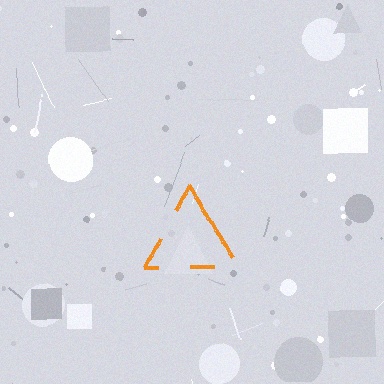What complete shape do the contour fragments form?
The contour fragments form a triangle.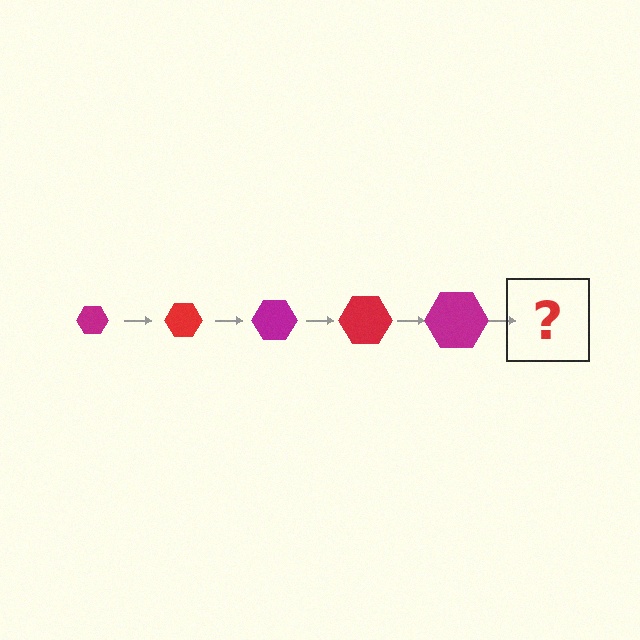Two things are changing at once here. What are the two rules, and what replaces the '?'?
The two rules are that the hexagon grows larger each step and the color cycles through magenta and red. The '?' should be a red hexagon, larger than the previous one.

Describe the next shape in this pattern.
It should be a red hexagon, larger than the previous one.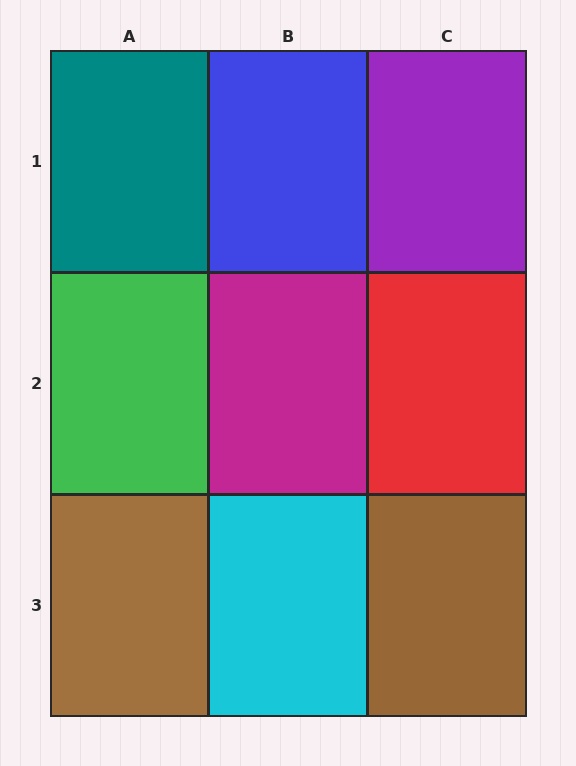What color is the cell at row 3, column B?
Cyan.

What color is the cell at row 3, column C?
Brown.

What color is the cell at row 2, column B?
Magenta.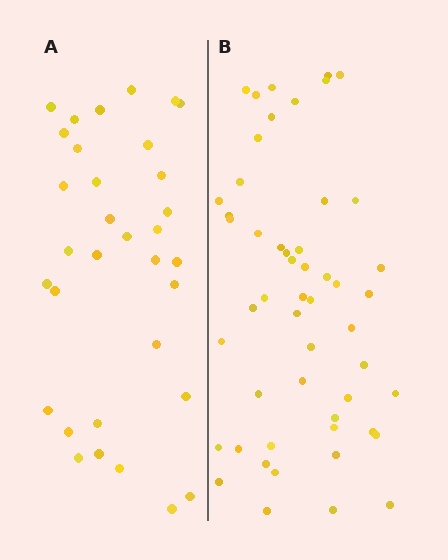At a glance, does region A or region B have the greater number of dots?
Region B (the right region) has more dots.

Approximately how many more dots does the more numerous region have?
Region B has approximately 20 more dots than region A.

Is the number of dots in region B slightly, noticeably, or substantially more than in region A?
Region B has substantially more. The ratio is roughly 1.6 to 1.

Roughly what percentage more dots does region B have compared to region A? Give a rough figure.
About 60% more.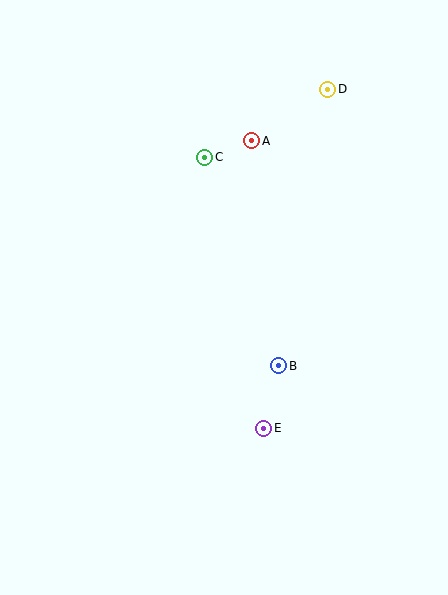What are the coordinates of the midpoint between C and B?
The midpoint between C and B is at (242, 262).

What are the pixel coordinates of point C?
Point C is at (205, 157).